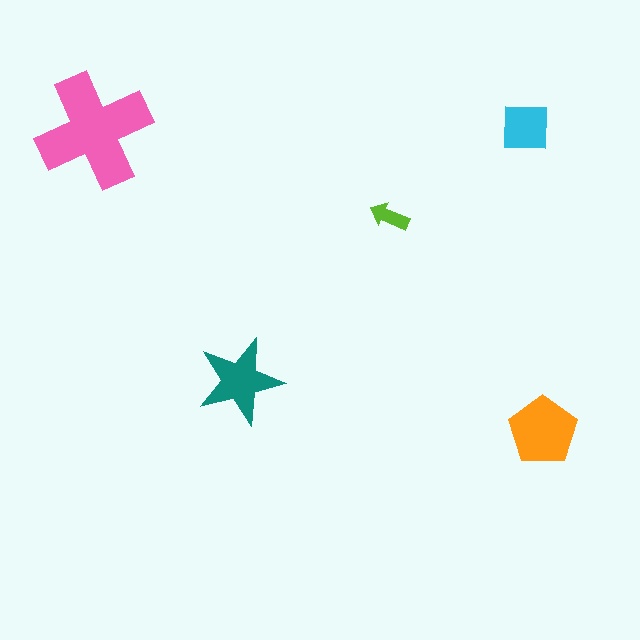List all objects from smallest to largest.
The lime arrow, the cyan square, the teal star, the orange pentagon, the pink cross.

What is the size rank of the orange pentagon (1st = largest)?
2nd.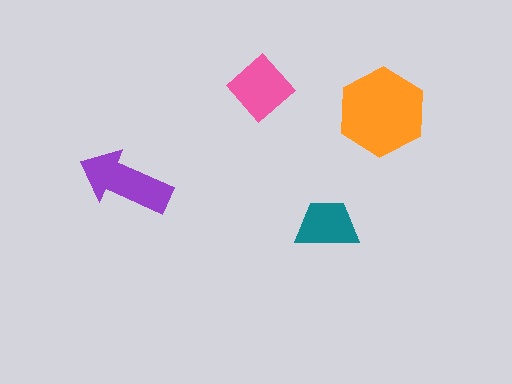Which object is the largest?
The orange hexagon.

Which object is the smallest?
The teal trapezoid.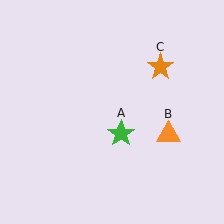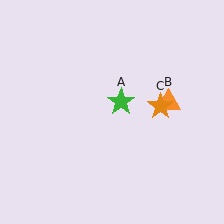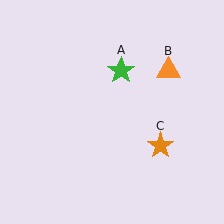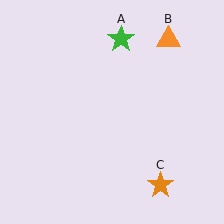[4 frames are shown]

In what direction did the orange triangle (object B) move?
The orange triangle (object B) moved up.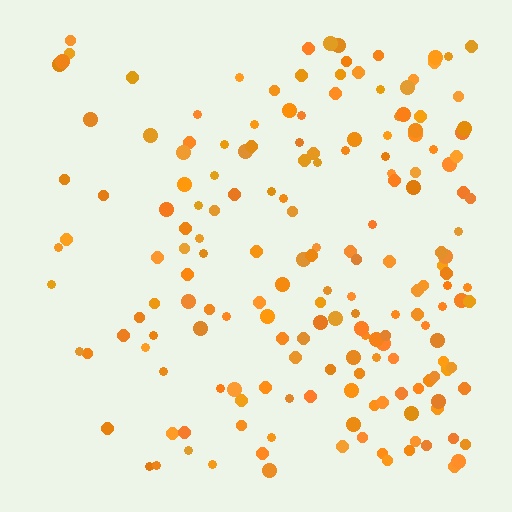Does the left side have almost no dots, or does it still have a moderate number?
Still a moderate number, just noticeably fewer than the right.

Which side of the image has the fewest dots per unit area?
The left.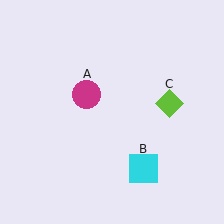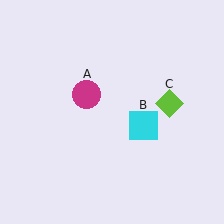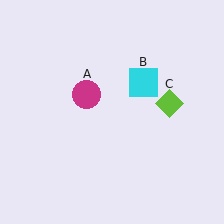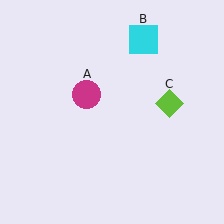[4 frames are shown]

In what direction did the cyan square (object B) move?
The cyan square (object B) moved up.